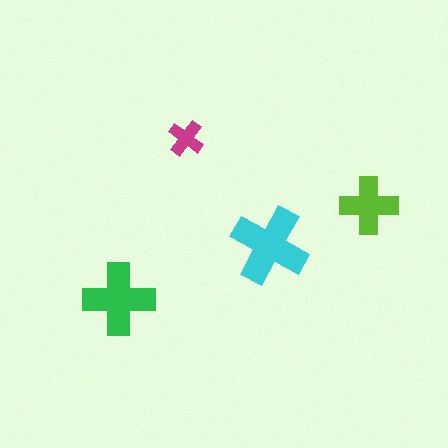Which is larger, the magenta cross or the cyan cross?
The cyan one.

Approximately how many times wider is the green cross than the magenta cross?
About 2 times wider.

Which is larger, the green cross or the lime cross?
The green one.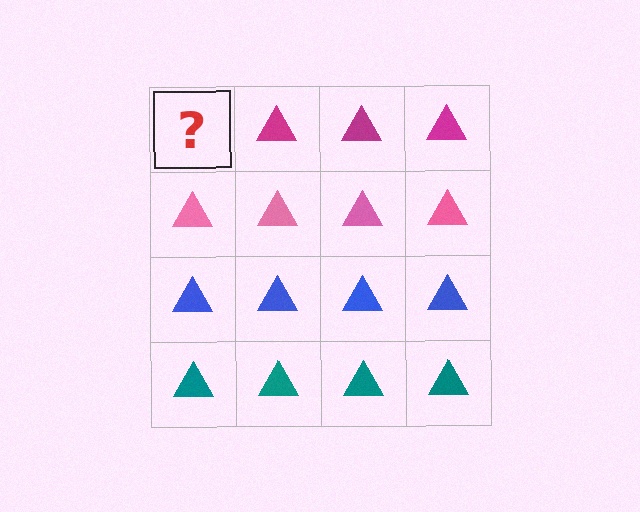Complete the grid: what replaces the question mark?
The question mark should be replaced with a magenta triangle.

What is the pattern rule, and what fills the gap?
The rule is that each row has a consistent color. The gap should be filled with a magenta triangle.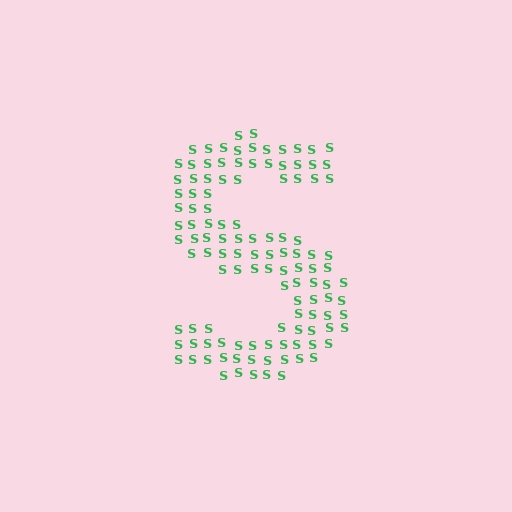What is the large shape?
The large shape is the letter S.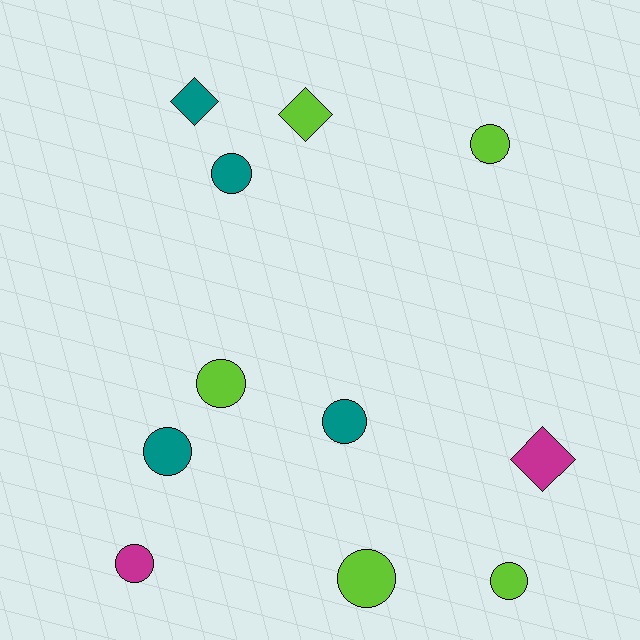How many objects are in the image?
There are 11 objects.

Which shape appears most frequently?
Circle, with 8 objects.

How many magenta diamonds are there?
There is 1 magenta diamond.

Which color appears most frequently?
Lime, with 5 objects.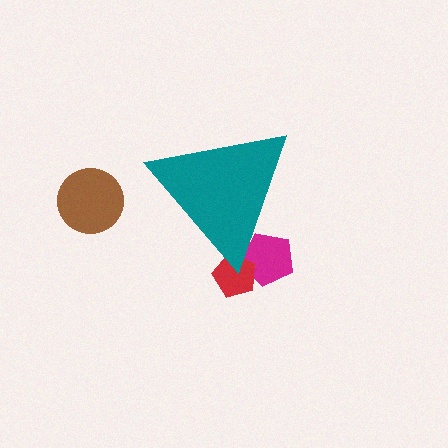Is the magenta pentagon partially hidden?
Yes, the magenta pentagon is partially hidden behind the teal triangle.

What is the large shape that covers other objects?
A teal triangle.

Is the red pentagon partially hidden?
Yes, the red pentagon is partially hidden behind the teal triangle.